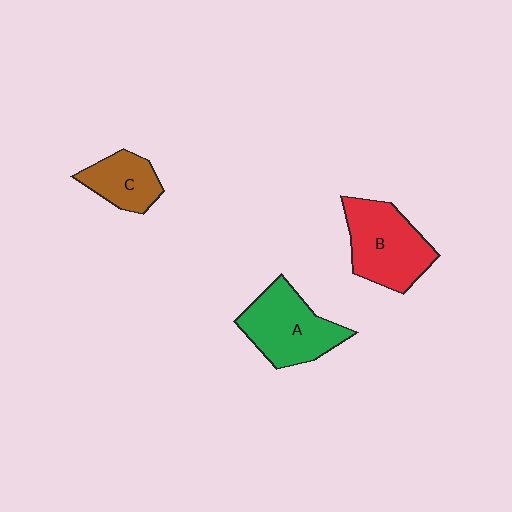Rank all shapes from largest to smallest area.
From largest to smallest: B (red), A (green), C (brown).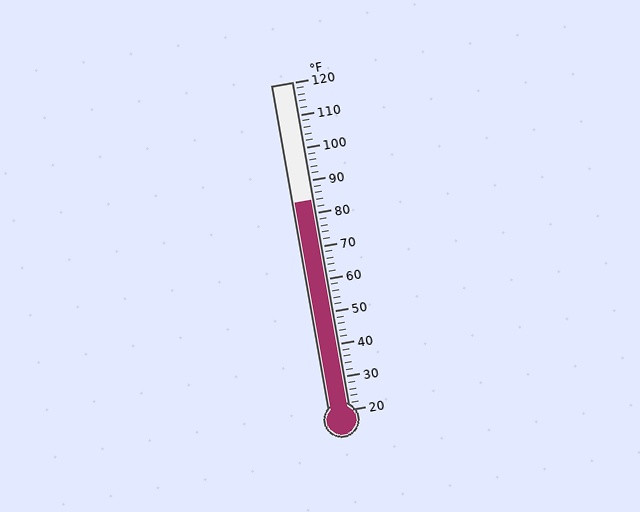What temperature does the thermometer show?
The thermometer shows approximately 84°F.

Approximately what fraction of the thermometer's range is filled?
The thermometer is filled to approximately 65% of its range.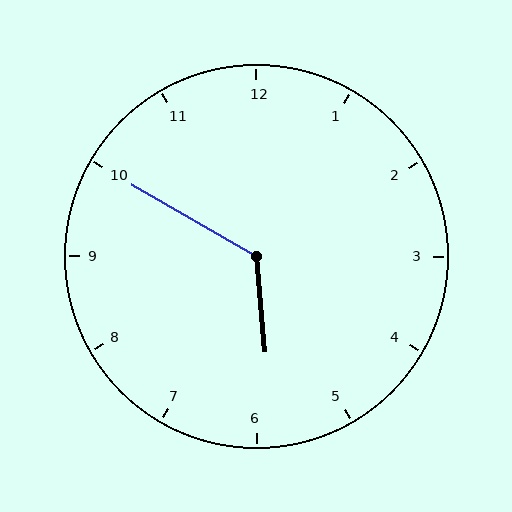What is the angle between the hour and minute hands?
Approximately 125 degrees.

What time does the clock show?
5:50.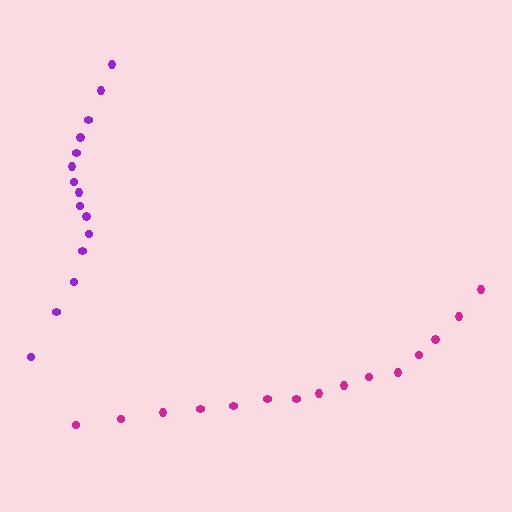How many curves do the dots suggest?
There are 2 distinct paths.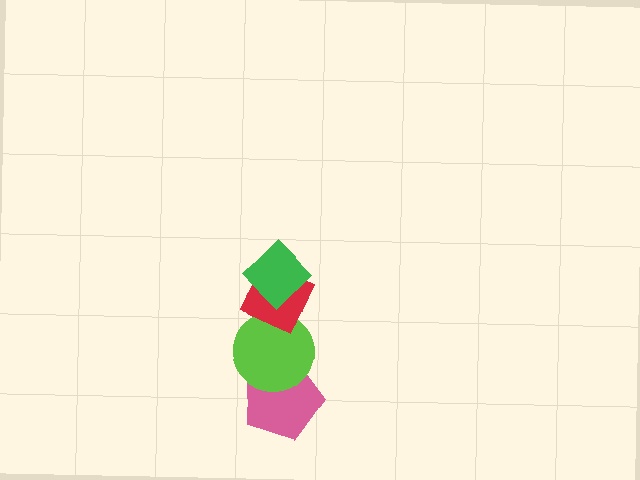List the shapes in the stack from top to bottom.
From top to bottom: the green diamond, the red diamond, the lime circle, the pink pentagon.